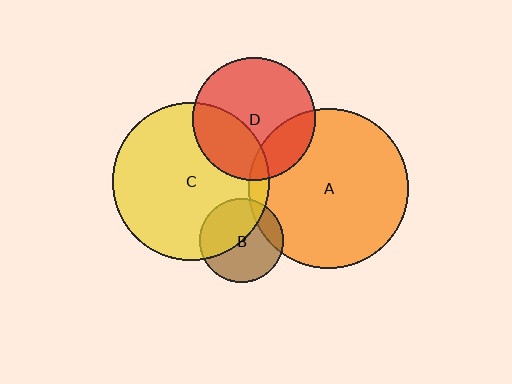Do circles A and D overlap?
Yes.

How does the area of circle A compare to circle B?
Approximately 3.6 times.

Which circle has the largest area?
Circle A (orange).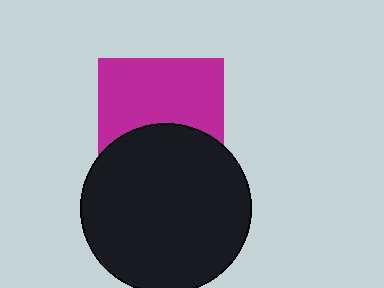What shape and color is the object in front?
The object in front is a black circle.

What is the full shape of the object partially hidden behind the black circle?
The partially hidden object is a magenta square.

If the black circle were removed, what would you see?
You would see the complete magenta square.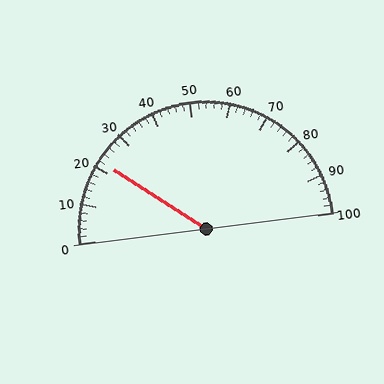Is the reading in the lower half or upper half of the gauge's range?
The reading is in the lower half of the range (0 to 100).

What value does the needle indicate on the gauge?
The needle indicates approximately 22.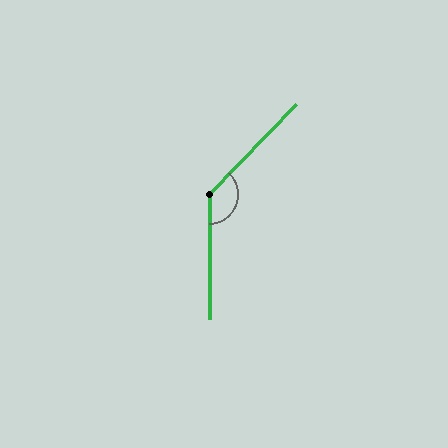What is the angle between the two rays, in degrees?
Approximately 136 degrees.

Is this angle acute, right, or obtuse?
It is obtuse.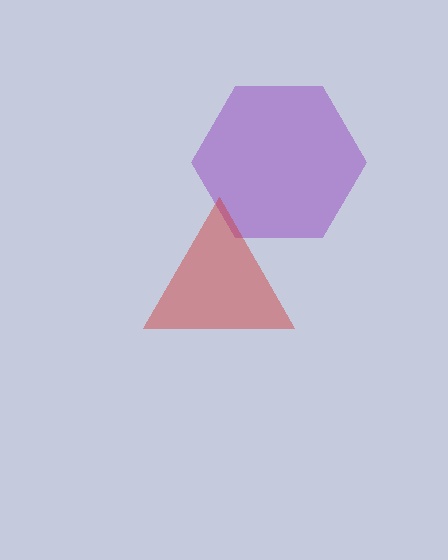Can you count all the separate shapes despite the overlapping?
Yes, there are 2 separate shapes.